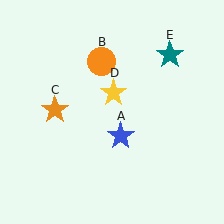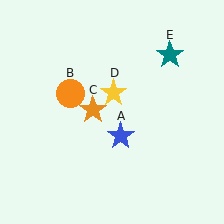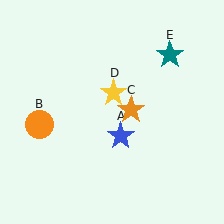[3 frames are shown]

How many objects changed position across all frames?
2 objects changed position: orange circle (object B), orange star (object C).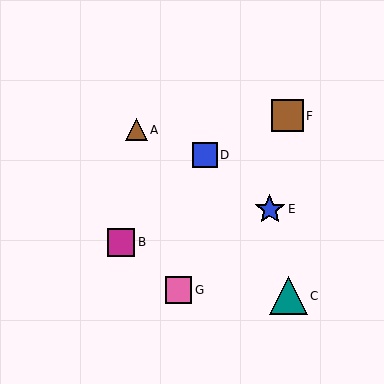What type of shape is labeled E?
Shape E is a blue star.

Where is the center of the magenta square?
The center of the magenta square is at (121, 242).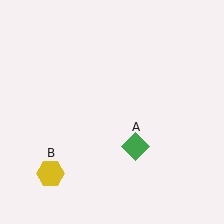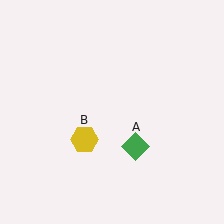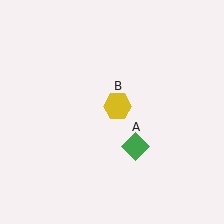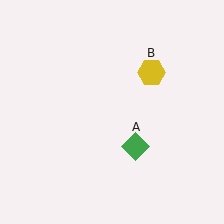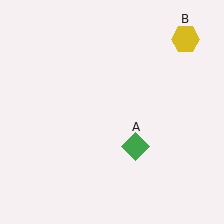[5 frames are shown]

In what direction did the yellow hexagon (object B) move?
The yellow hexagon (object B) moved up and to the right.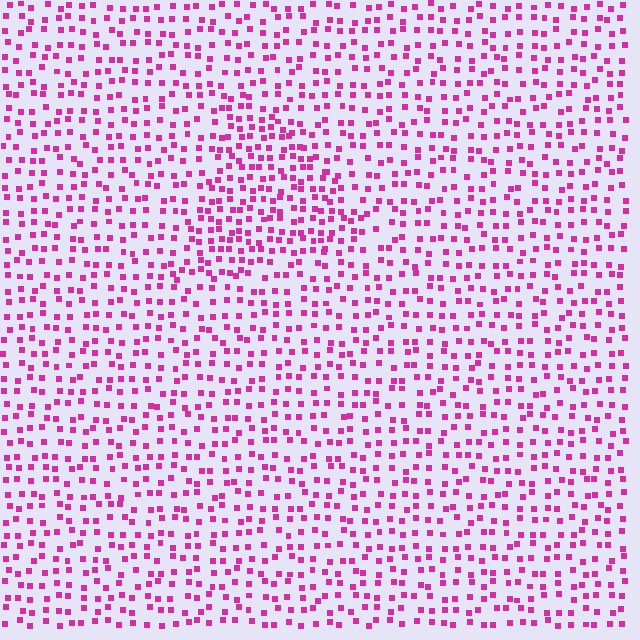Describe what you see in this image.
The image contains small magenta elements arranged at two different densities. A triangle-shaped region is visible where the elements are more densely packed than the surrounding area.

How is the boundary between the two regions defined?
The boundary is defined by a change in element density (approximately 1.6x ratio). All elements are the same color, size, and shape.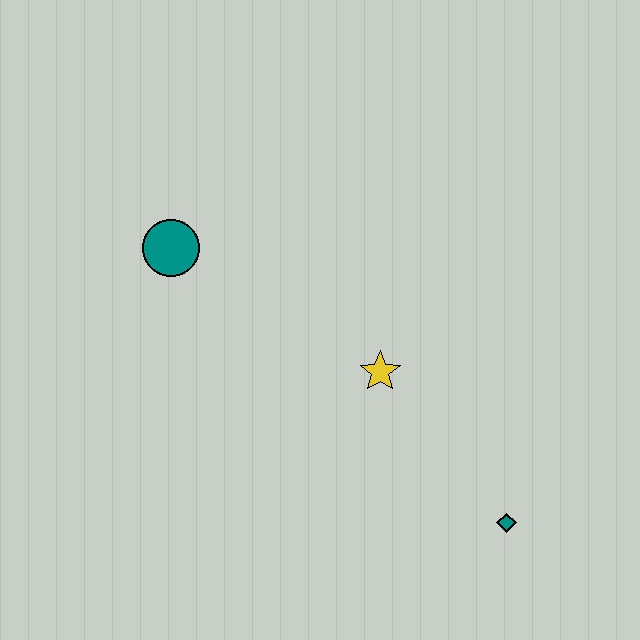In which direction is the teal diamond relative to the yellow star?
The teal diamond is below the yellow star.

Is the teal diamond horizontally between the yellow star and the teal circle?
No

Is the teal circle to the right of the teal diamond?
No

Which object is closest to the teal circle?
The yellow star is closest to the teal circle.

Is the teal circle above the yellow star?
Yes